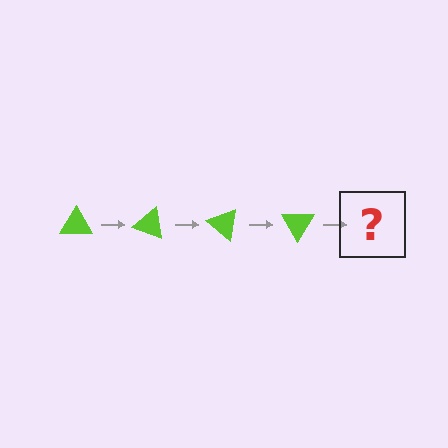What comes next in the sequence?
The next element should be a lime triangle rotated 80 degrees.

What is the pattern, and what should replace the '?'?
The pattern is that the triangle rotates 20 degrees each step. The '?' should be a lime triangle rotated 80 degrees.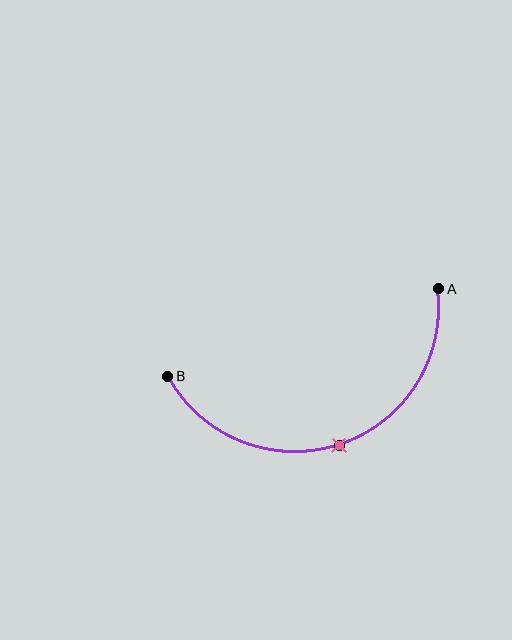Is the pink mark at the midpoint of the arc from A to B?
Yes. The pink mark lies on the arc at equal arc-length from both A and B — it is the arc midpoint.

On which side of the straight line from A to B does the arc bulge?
The arc bulges below the straight line connecting A and B.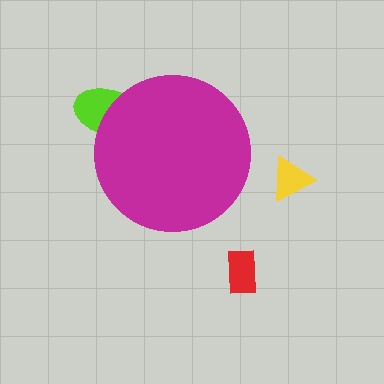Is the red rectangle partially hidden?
No, the red rectangle is fully visible.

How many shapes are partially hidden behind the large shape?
1 shape is partially hidden.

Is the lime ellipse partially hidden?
Yes, the lime ellipse is partially hidden behind the magenta circle.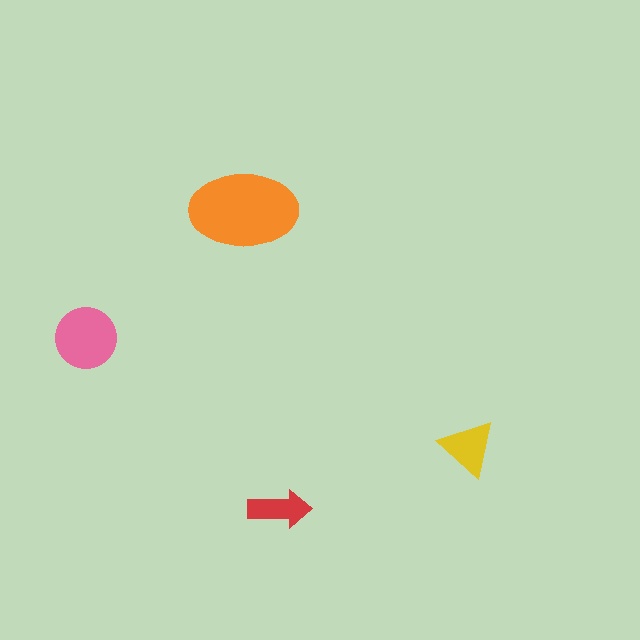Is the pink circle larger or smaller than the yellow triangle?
Larger.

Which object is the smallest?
The red arrow.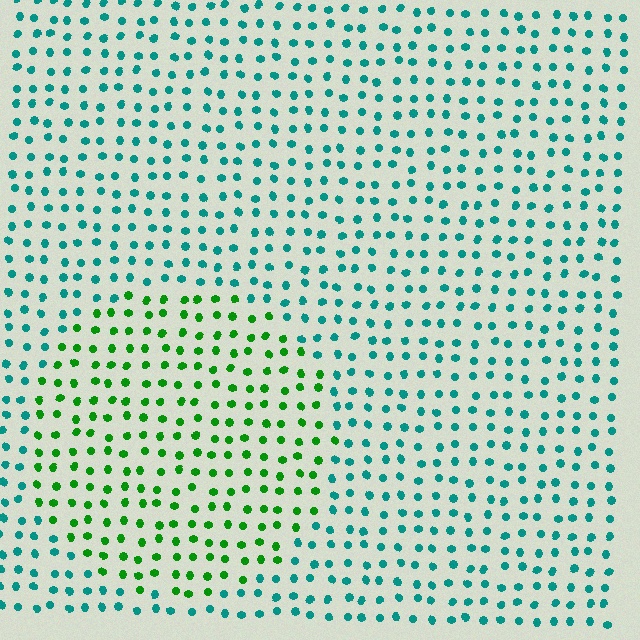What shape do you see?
I see a circle.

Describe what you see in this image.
The image is filled with small teal elements in a uniform arrangement. A circle-shaped region is visible where the elements are tinted to a slightly different hue, forming a subtle color boundary.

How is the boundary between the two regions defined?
The boundary is defined purely by a slight shift in hue (about 52 degrees). Spacing, size, and orientation are identical on both sides.